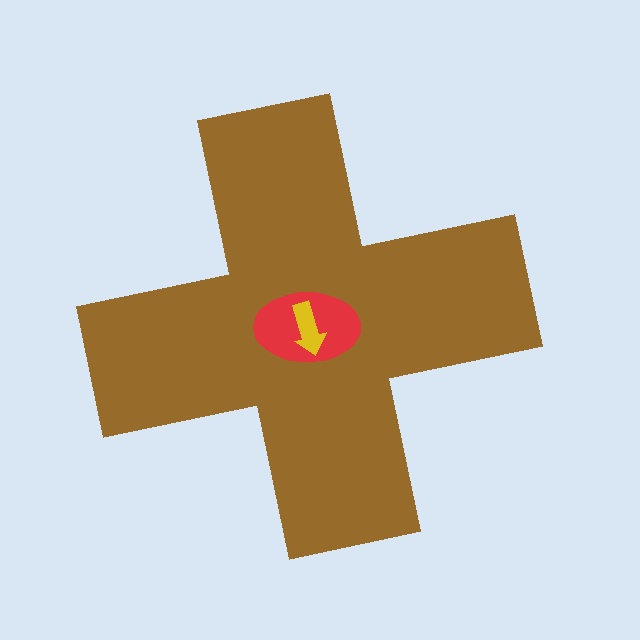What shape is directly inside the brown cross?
The red ellipse.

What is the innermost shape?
The yellow arrow.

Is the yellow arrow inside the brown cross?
Yes.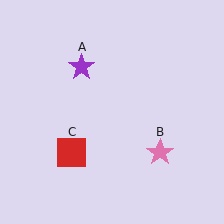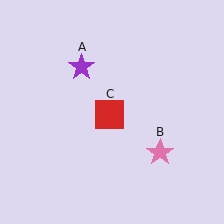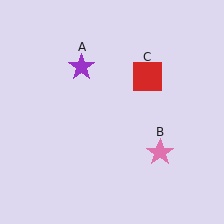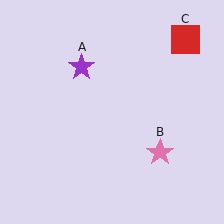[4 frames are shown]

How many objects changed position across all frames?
1 object changed position: red square (object C).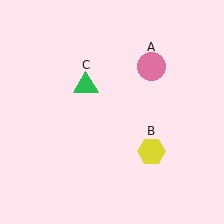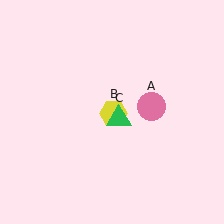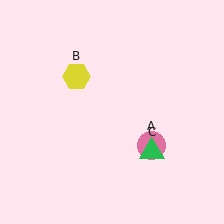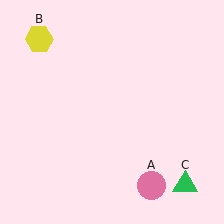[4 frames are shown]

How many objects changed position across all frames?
3 objects changed position: pink circle (object A), yellow hexagon (object B), green triangle (object C).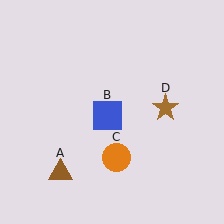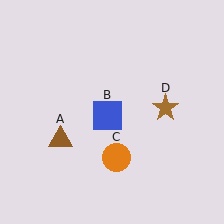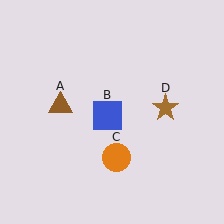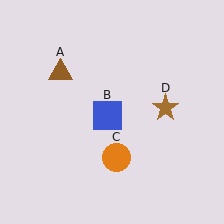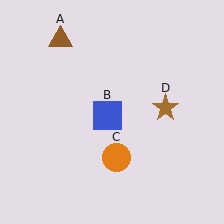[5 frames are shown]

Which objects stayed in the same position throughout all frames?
Blue square (object B) and orange circle (object C) and brown star (object D) remained stationary.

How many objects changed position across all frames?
1 object changed position: brown triangle (object A).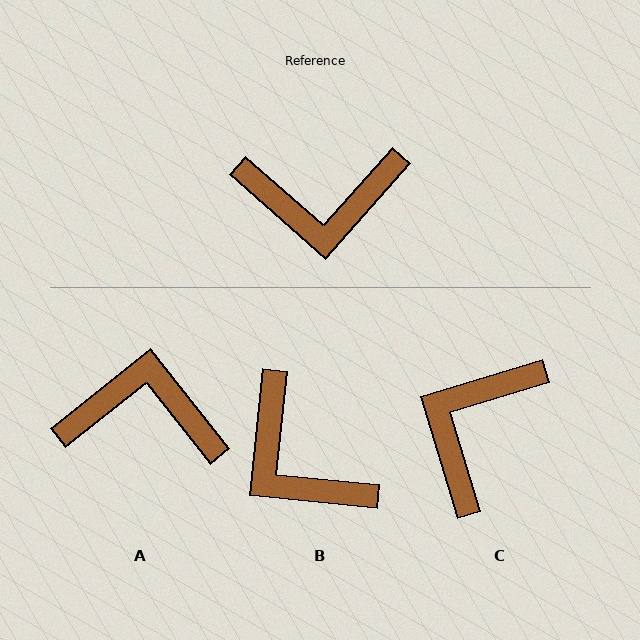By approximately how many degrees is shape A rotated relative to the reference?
Approximately 170 degrees counter-clockwise.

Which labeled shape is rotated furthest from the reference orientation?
A, about 170 degrees away.